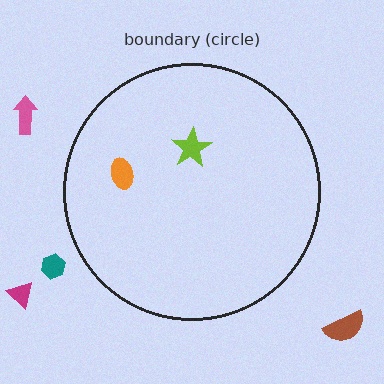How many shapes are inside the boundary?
2 inside, 4 outside.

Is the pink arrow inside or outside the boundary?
Outside.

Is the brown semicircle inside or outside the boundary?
Outside.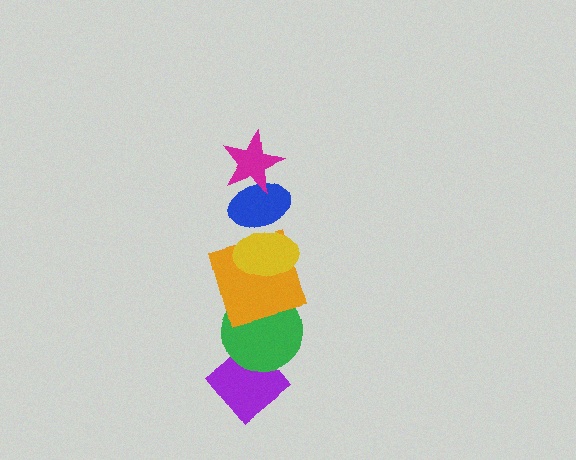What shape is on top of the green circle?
The orange square is on top of the green circle.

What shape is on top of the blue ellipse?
The magenta star is on top of the blue ellipse.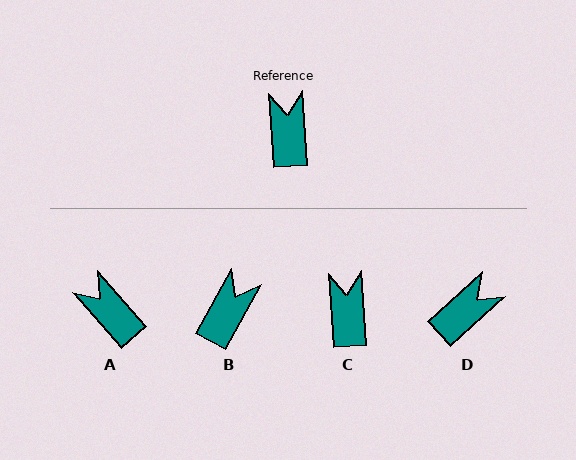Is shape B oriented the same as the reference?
No, it is off by about 33 degrees.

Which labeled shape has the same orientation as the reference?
C.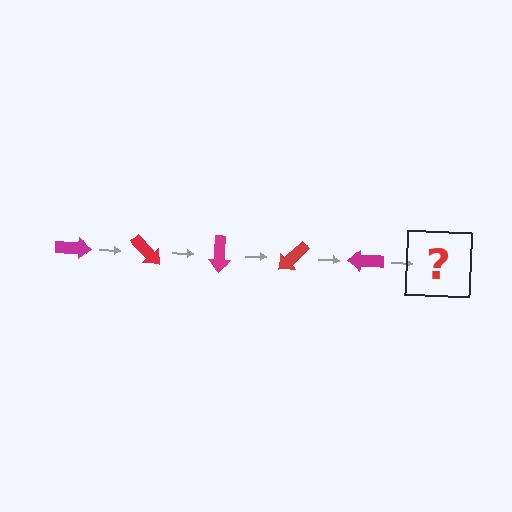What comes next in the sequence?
The next element should be a red arrow, rotated 225 degrees from the start.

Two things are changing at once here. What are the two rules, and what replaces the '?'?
The two rules are that it rotates 45 degrees each step and the color cycles through magenta and red. The '?' should be a red arrow, rotated 225 degrees from the start.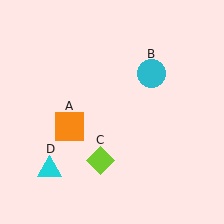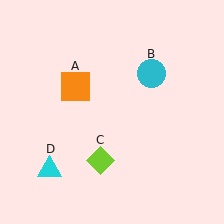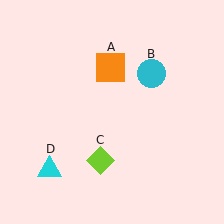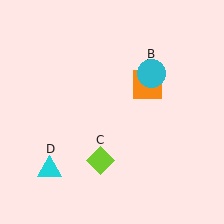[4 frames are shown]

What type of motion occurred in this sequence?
The orange square (object A) rotated clockwise around the center of the scene.